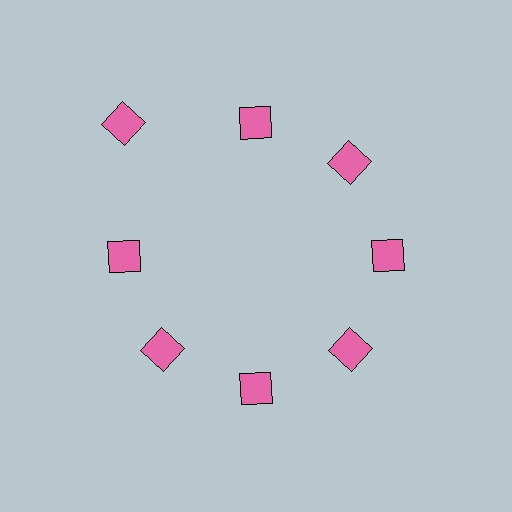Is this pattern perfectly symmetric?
No. The 8 pink diamonds are arranged in a ring, but one element near the 10 o'clock position is pushed outward from the center, breaking the 8-fold rotational symmetry.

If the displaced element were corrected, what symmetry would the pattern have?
It would have 8-fold rotational symmetry — the pattern would map onto itself every 45 degrees.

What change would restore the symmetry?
The symmetry would be restored by moving it inward, back onto the ring so that all 8 diamonds sit at equal angles and equal distance from the center.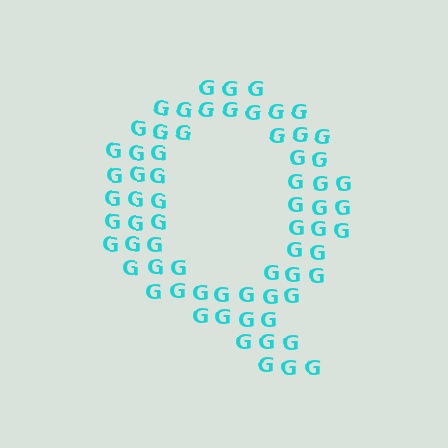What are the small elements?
The small elements are letter G's.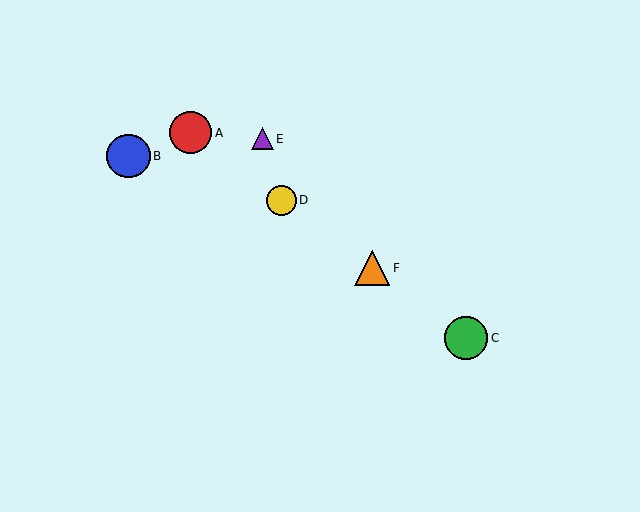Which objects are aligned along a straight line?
Objects A, C, D, F are aligned along a straight line.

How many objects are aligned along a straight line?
4 objects (A, C, D, F) are aligned along a straight line.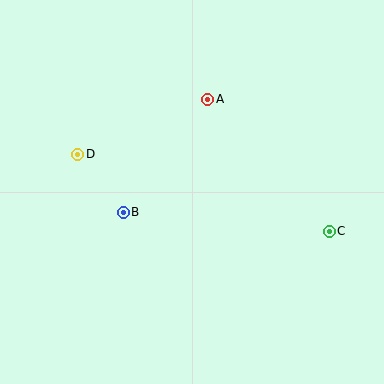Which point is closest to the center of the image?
Point B at (123, 212) is closest to the center.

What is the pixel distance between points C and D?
The distance between C and D is 263 pixels.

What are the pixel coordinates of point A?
Point A is at (208, 99).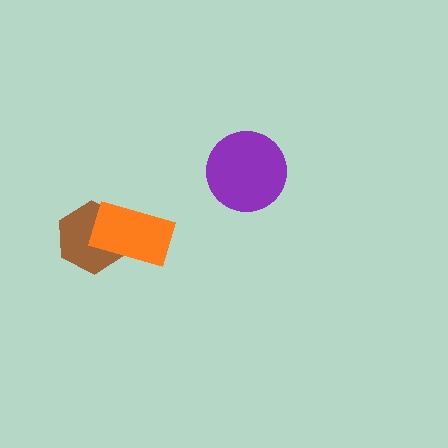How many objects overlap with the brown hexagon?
1 object overlaps with the brown hexagon.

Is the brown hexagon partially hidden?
Yes, it is partially covered by another shape.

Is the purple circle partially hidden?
No, no other shape covers it.